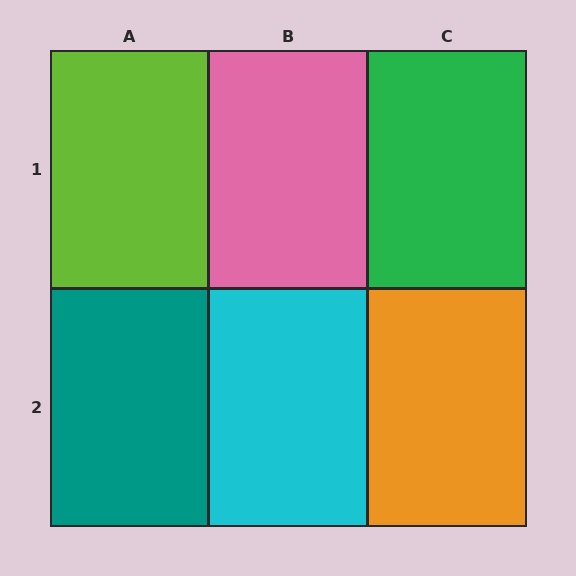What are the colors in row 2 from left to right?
Teal, cyan, orange.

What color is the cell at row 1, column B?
Pink.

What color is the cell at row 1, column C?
Green.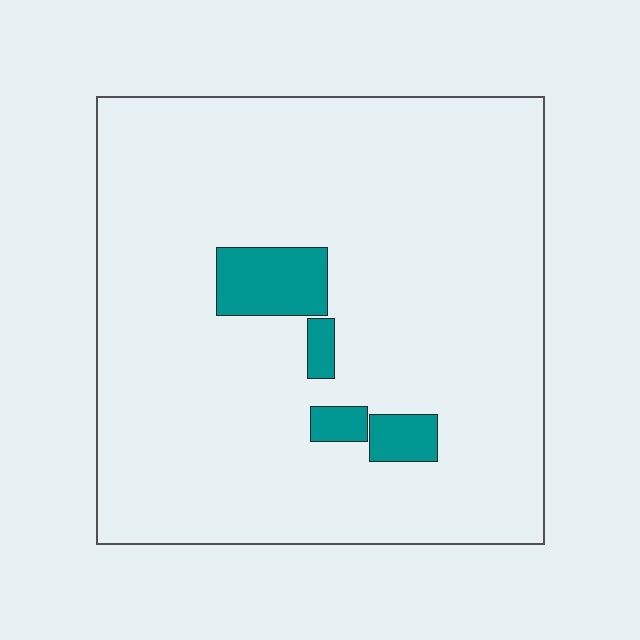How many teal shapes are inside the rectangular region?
4.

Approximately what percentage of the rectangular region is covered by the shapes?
Approximately 5%.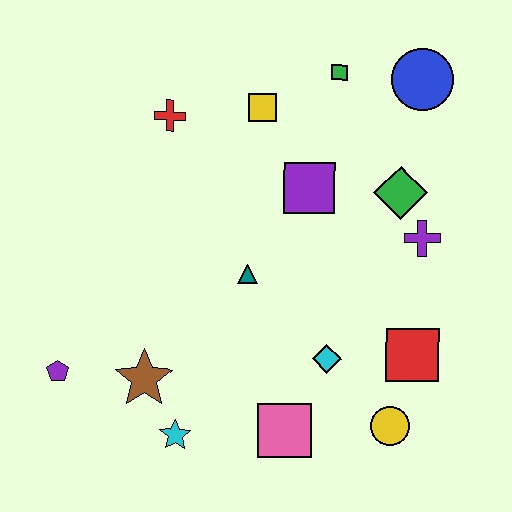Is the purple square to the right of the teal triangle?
Yes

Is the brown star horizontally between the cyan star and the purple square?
No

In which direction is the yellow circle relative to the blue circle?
The yellow circle is below the blue circle.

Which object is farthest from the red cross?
The yellow circle is farthest from the red cross.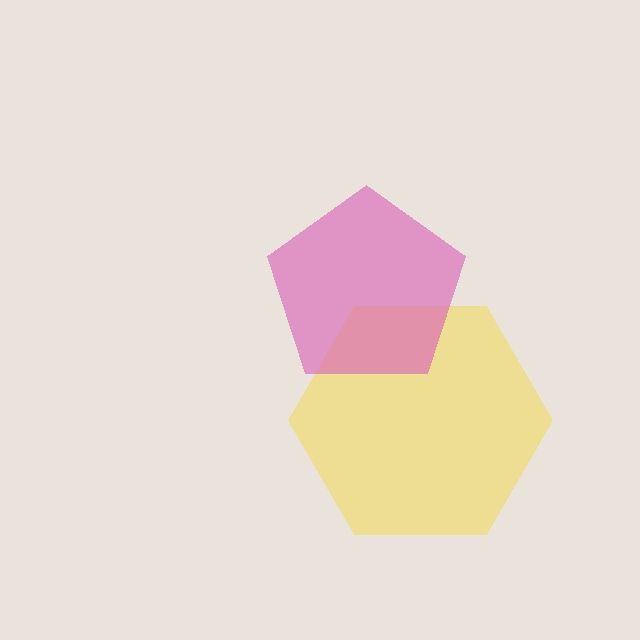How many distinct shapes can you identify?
There are 2 distinct shapes: a yellow hexagon, a pink pentagon.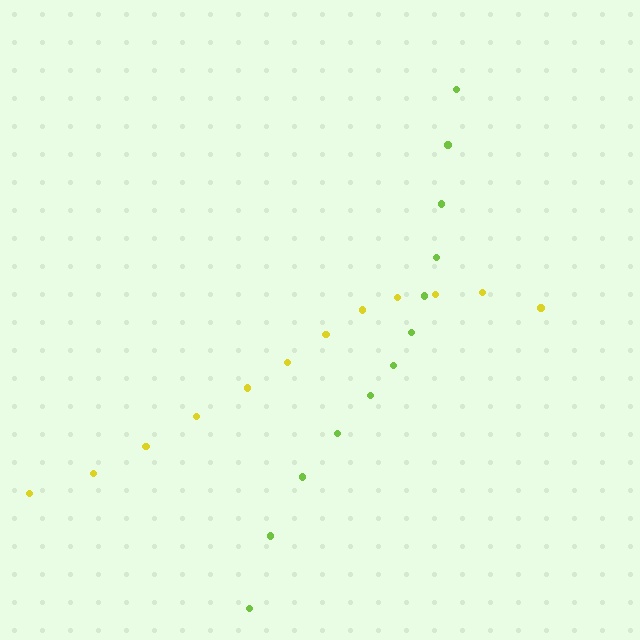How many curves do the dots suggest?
There are 2 distinct paths.